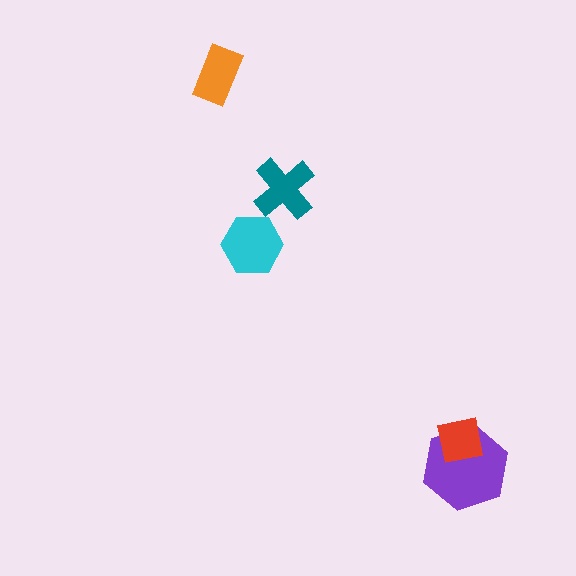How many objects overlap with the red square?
1 object overlaps with the red square.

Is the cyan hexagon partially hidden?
No, no other shape covers it.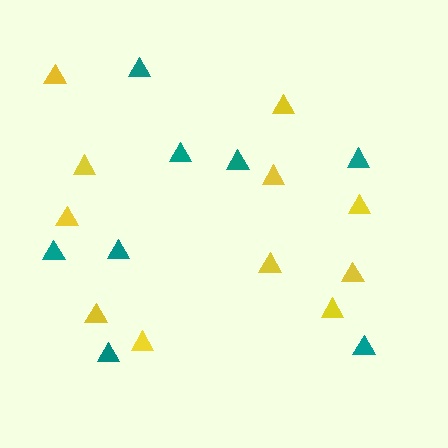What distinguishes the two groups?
There are 2 groups: one group of teal triangles (8) and one group of yellow triangles (11).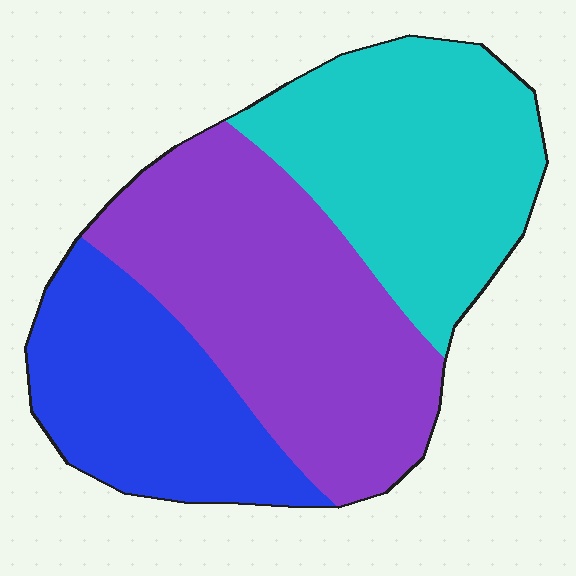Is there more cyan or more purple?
Purple.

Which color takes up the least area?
Blue, at roughly 25%.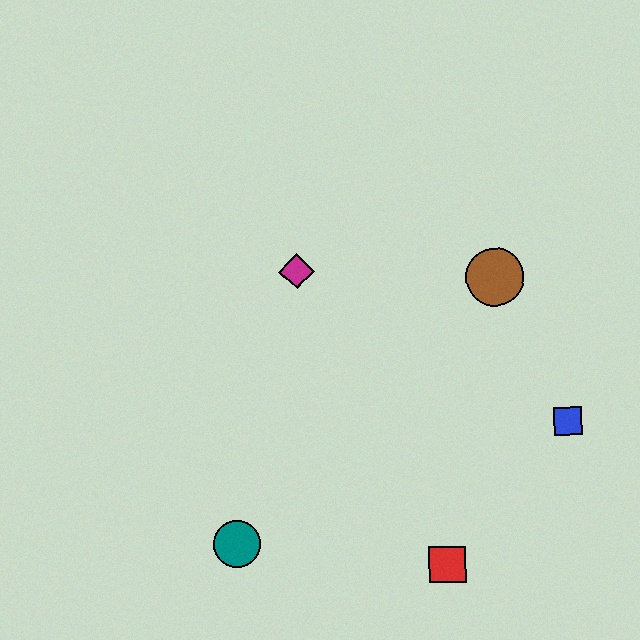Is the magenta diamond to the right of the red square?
No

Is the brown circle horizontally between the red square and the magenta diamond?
No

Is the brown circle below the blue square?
No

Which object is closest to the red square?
The blue square is closest to the red square.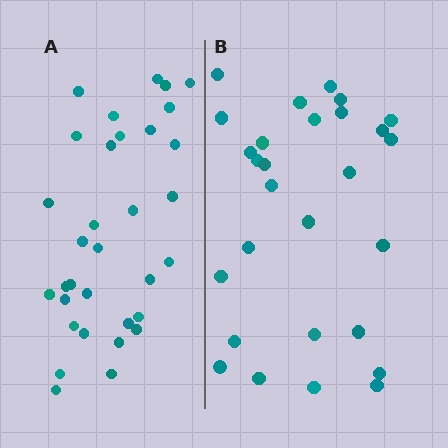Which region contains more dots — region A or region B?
Region A (the left region) has more dots.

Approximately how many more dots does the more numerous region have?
Region A has about 5 more dots than region B.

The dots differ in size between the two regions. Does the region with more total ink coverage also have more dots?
No. Region B has more total ink coverage because its dots are larger, but region A actually contains more individual dots. Total area can be misleading — the number of items is what matters here.